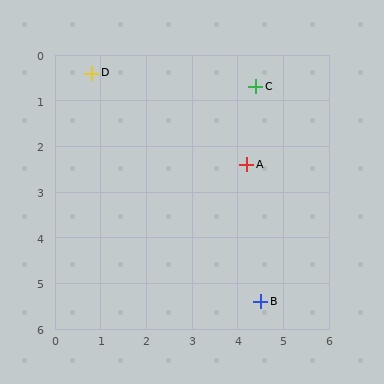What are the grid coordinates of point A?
Point A is at approximately (4.2, 2.4).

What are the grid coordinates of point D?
Point D is at approximately (0.8, 0.4).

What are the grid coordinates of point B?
Point B is at approximately (4.5, 5.4).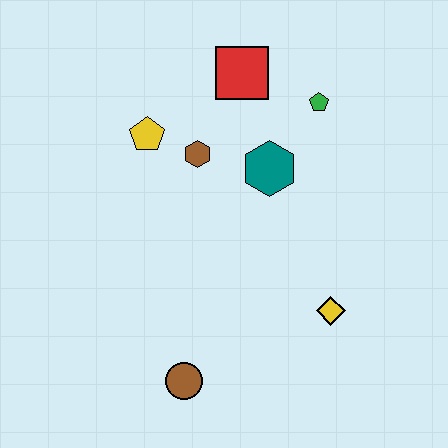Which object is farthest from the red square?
The brown circle is farthest from the red square.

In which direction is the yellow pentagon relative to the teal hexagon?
The yellow pentagon is to the left of the teal hexagon.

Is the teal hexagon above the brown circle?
Yes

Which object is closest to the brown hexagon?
The yellow pentagon is closest to the brown hexagon.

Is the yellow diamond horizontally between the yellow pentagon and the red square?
No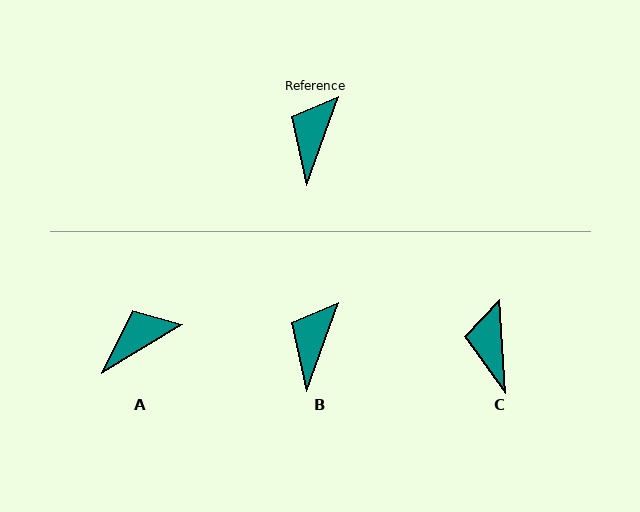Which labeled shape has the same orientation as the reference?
B.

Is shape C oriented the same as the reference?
No, it is off by about 24 degrees.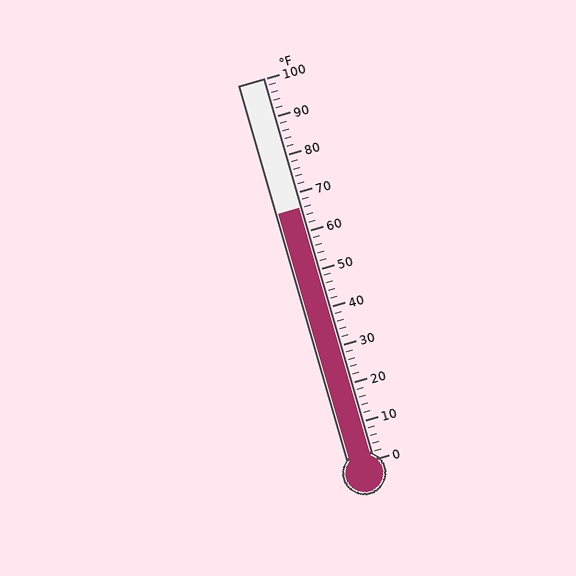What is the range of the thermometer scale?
The thermometer scale ranges from 0°F to 100°F.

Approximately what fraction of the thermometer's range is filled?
The thermometer is filled to approximately 65% of its range.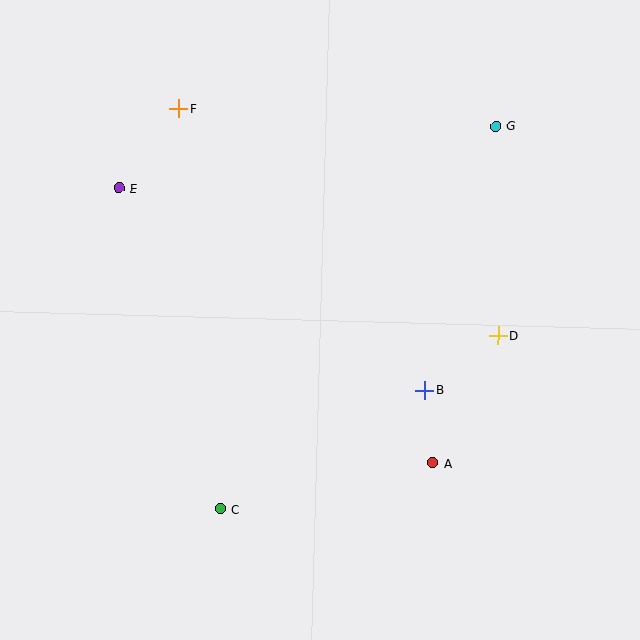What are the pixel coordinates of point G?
Point G is at (495, 126).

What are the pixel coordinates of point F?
Point F is at (179, 109).